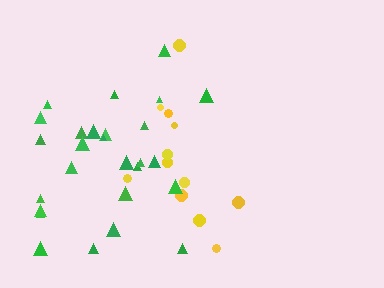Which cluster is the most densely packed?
Green.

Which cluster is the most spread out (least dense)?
Yellow.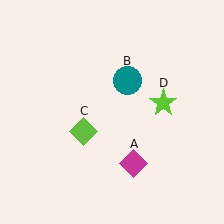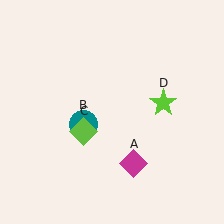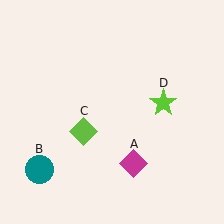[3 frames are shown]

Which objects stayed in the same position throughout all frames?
Magenta diamond (object A) and lime diamond (object C) and lime star (object D) remained stationary.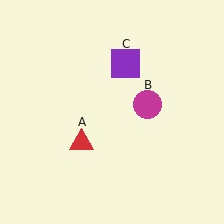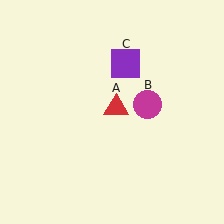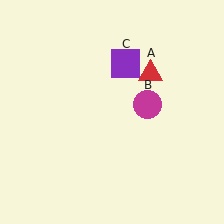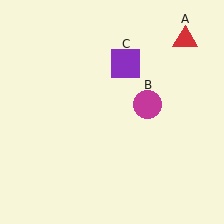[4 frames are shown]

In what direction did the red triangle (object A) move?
The red triangle (object A) moved up and to the right.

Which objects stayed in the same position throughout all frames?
Magenta circle (object B) and purple square (object C) remained stationary.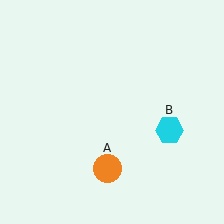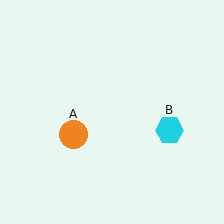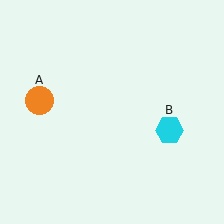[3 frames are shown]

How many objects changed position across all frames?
1 object changed position: orange circle (object A).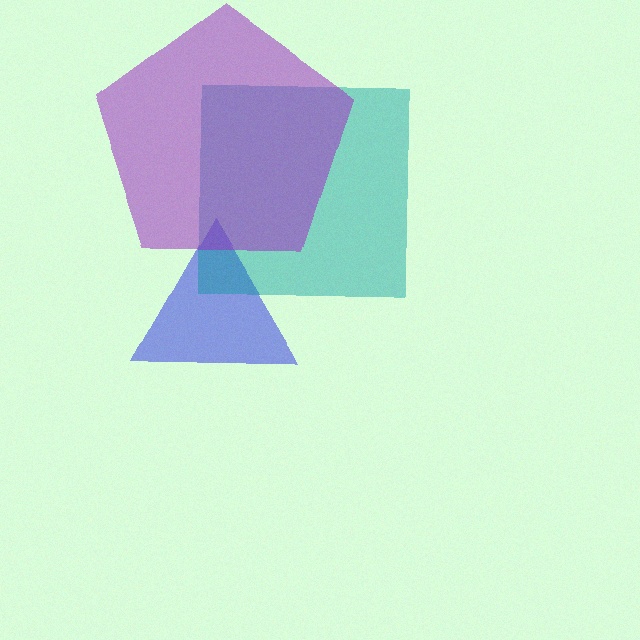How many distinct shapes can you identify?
There are 3 distinct shapes: a blue triangle, a teal square, a purple pentagon.